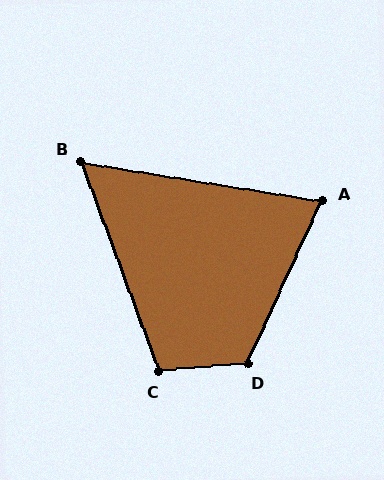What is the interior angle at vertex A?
Approximately 75 degrees (acute).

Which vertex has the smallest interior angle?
B, at approximately 60 degrees.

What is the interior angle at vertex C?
Approximately 105 degrees (obtuse).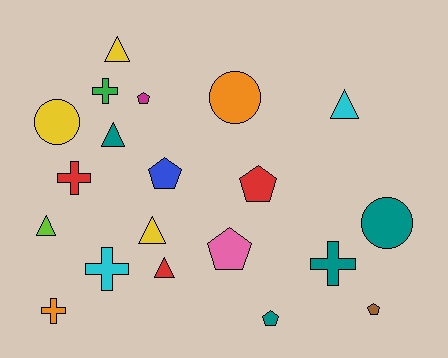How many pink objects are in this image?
There is 1 pink object.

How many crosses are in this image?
There are 5 crosses.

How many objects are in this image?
There are 20 objects.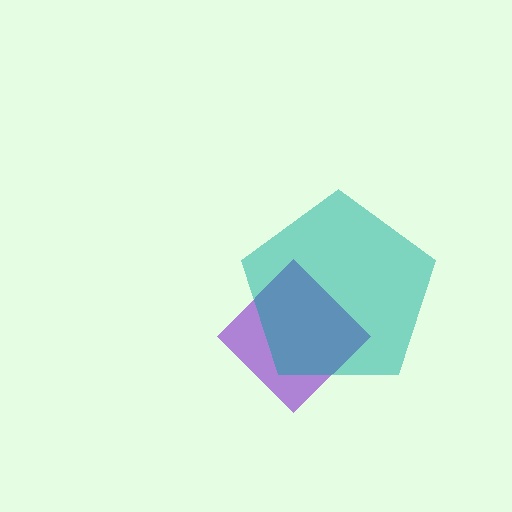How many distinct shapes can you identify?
There are 2 distinct shapes: a purple diamond, a teal pentagon.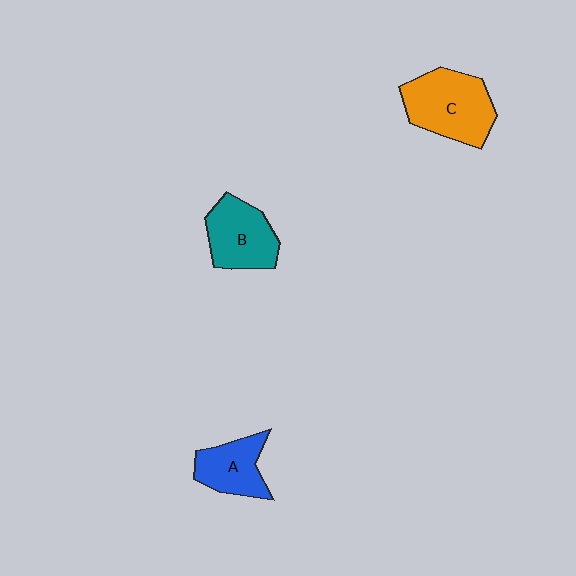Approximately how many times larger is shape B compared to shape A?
Approximately 1.2 times.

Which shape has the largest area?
Shape C (orange).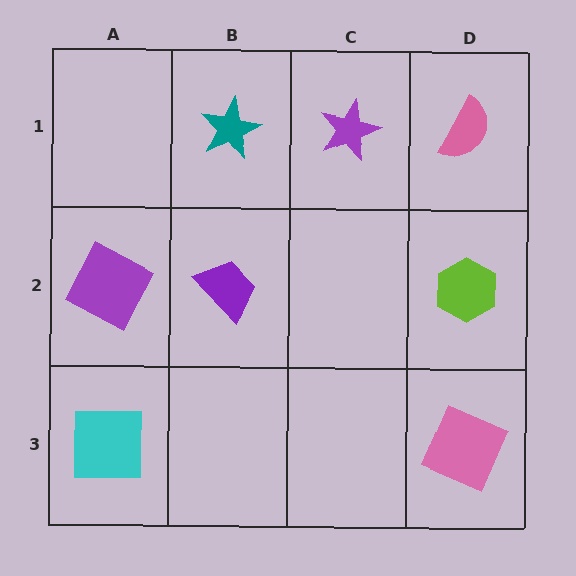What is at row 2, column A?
A purple square.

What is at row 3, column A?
A cyan square.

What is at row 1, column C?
A purple star.